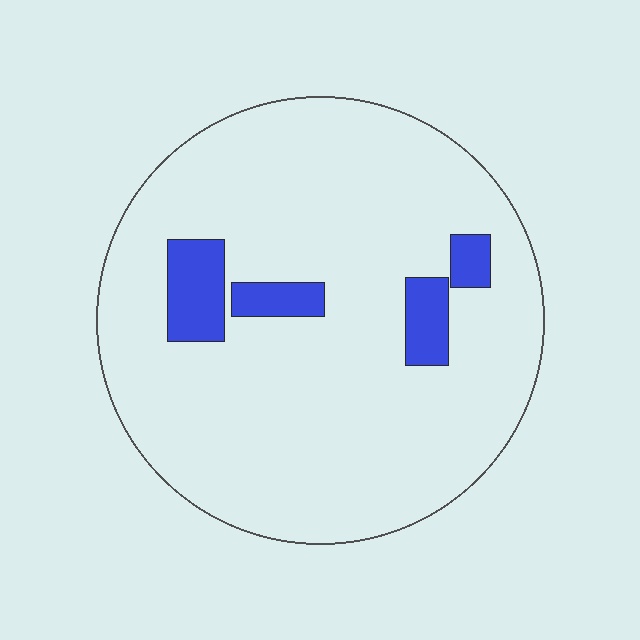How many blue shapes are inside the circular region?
4.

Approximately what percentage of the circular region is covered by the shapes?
Approximately 10%.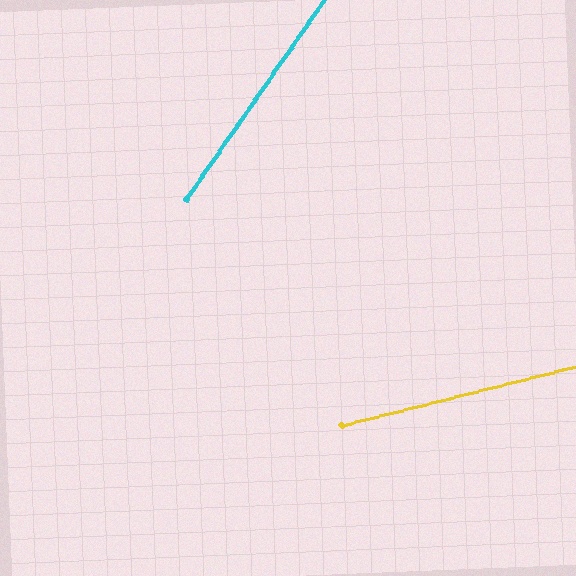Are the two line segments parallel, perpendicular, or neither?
Neither parallel nor perpendicular — they differ by about 41°.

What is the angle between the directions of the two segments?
Approximately 41 degrees.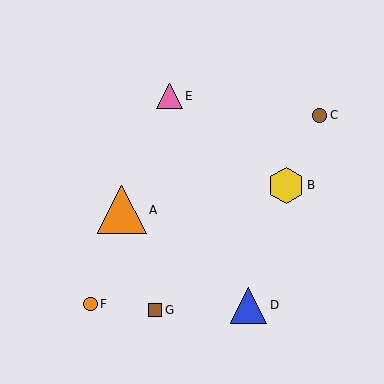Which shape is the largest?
The orange triangle (labeled A) is the largest.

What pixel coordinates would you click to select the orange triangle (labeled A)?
Click at (122, 210) to select the orange triangle A.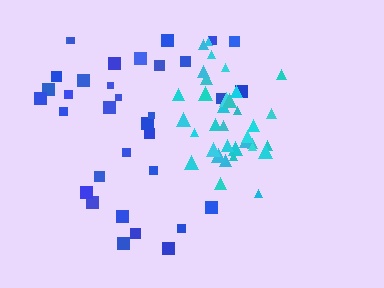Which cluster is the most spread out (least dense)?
Blue.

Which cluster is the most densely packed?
Cyan.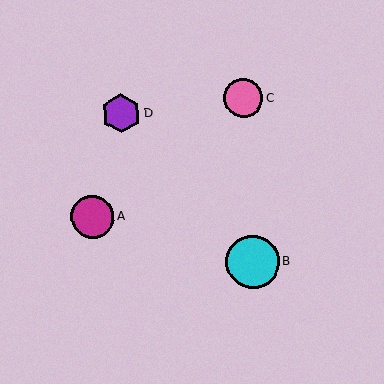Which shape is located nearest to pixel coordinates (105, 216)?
The magenta circle (labeled A) at (93, 216) is nearest to that location.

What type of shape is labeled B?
Shape B is a cyan circle.